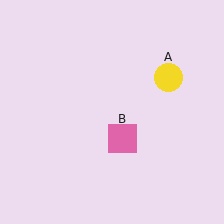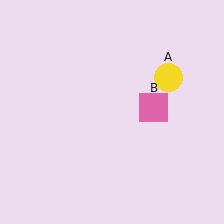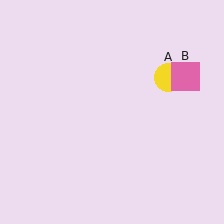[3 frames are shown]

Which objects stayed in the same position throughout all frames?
Yellow circle (object A) remained stationary.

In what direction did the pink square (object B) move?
The pink square (object B) moved up and to the right.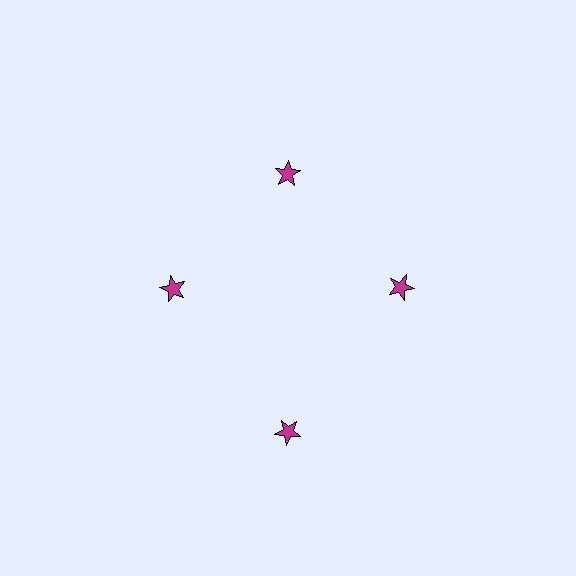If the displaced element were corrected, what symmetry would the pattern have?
It would have 4-fold rotational symmetry — the pattern would map onto itself every 90 degrees.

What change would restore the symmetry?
The symmetry would be restored by moving it inward, back onto the ring so that all 4 stars sit at equal angles and equal distance from the center.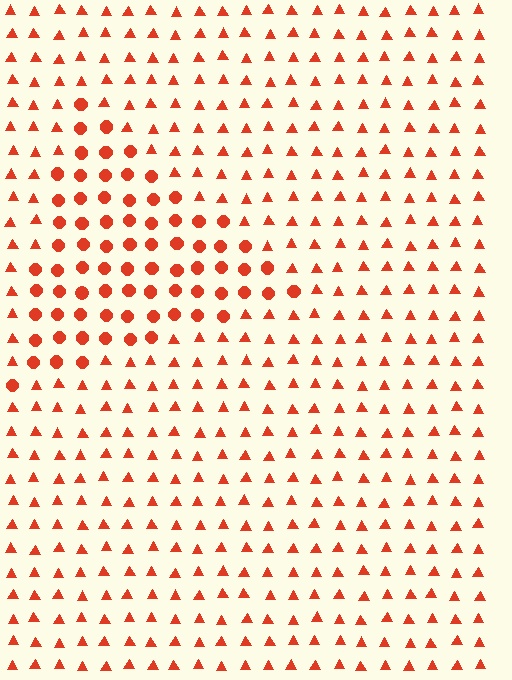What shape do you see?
I see a triangle.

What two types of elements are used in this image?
The image uses circles inside the triangle region and triangles outside it.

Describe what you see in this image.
The image is filled with small red elements arranged in a uniform grid. A triangle-shaped region contains circles, while the surrounding area contains triangles. The boundary is defined purely by the change in element shape.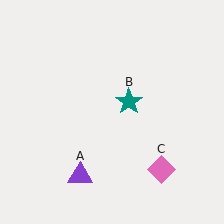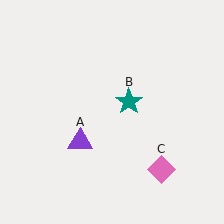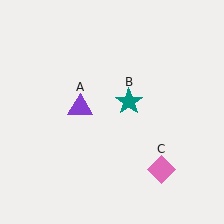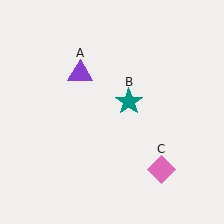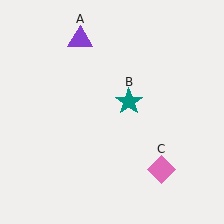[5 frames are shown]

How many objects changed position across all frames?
1 object changed position: purple triangle (object A).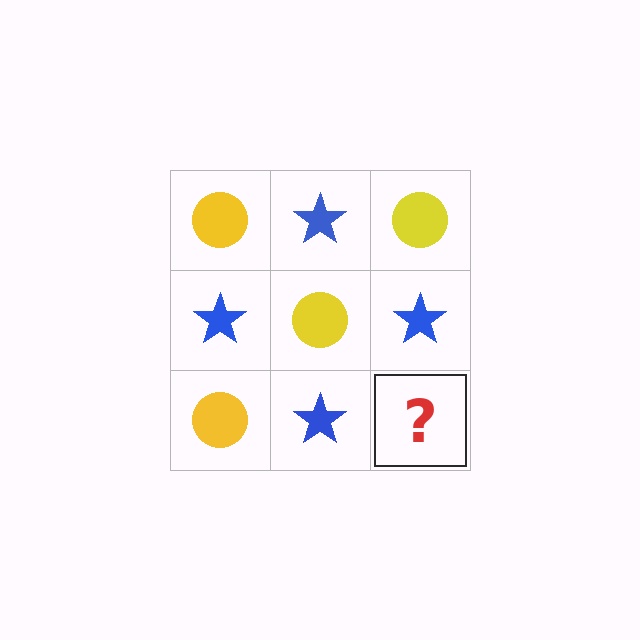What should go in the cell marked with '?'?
The missing cell should contain a yellow circle.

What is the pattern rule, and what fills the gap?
The rule is that it alternates yellow circle and blue star in a checkerboard pattern. The gap should be filled with a yellow circle.